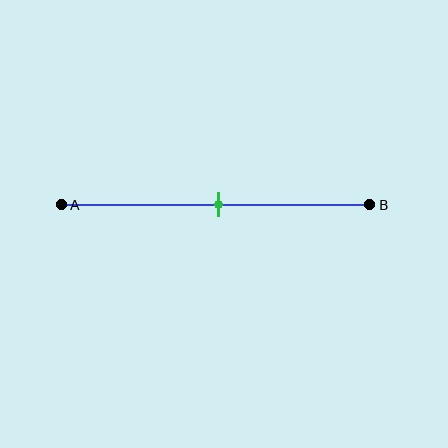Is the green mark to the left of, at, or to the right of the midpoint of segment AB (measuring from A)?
The green mark is approximately at the midpoint of segment AB.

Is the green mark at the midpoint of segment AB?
Yes, the mark is approximately at the midpoint.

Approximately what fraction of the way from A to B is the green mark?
The green mark is approximately 50% of the way from A to B.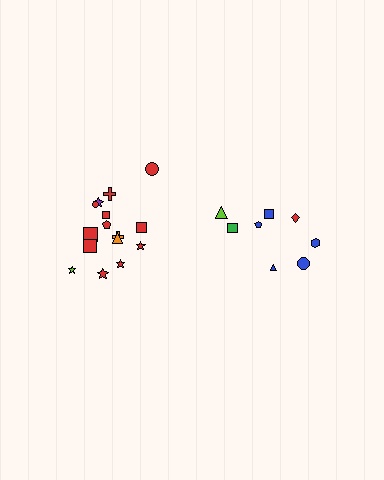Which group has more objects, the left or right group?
The left group.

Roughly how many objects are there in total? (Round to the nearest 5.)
Roughly 25 objects in total.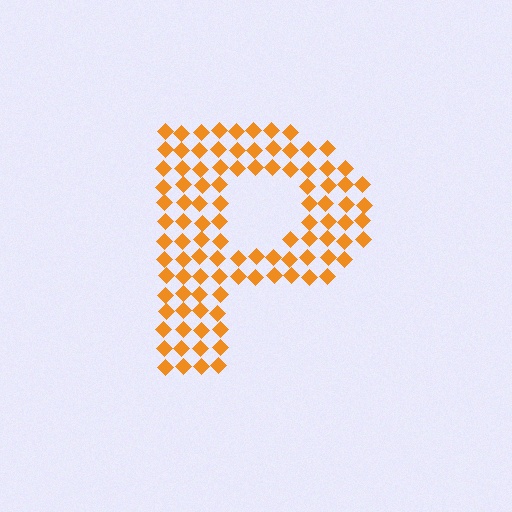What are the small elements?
The small elements are diamonds.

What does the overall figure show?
The overall figure shows the letter P.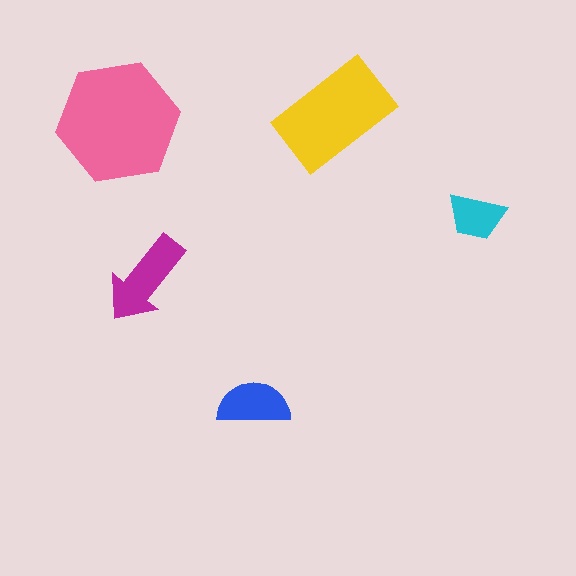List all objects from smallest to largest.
The cyan trapezoid, the blue semicircle, the magenta arrow, the yellow rectangle, the pink hexagon.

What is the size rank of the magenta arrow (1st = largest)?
3rd.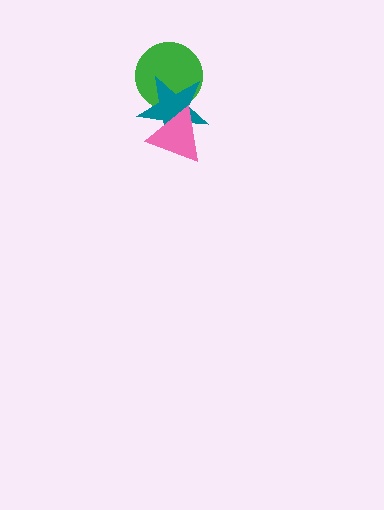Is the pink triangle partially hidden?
No, no other shape covers it.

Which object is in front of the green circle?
The teal star is in front of the green circle.